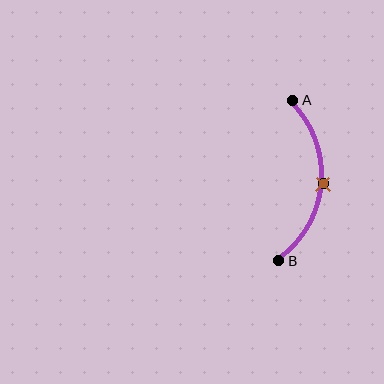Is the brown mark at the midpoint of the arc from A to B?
Yes. The brown mark lies on the arc at equal arc-length from both A and B — it is the arc midpoint.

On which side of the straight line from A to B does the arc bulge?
The arc bulges to the right of the straight line connecting A and B.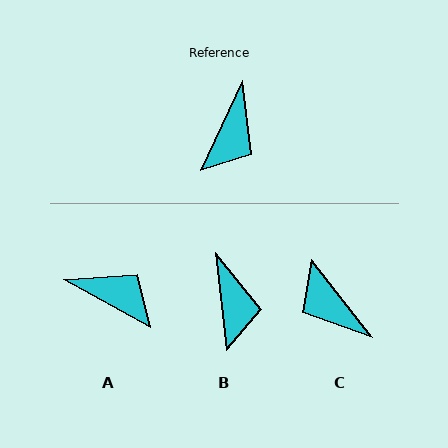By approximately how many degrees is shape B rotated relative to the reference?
Approximately 32 degrees counter-clockwise.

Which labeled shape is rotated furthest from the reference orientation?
C, about 117 degrees away.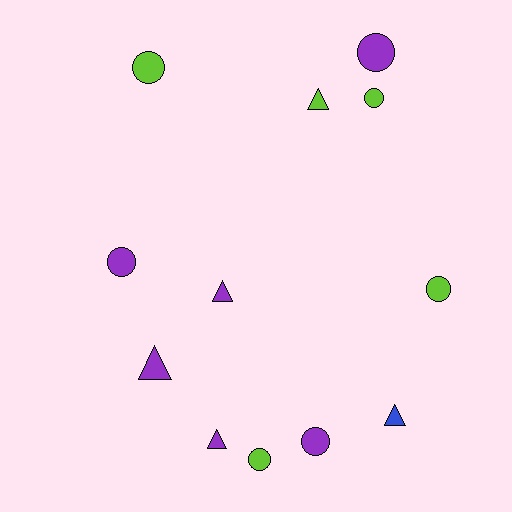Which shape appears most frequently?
Circle, with 7 objects.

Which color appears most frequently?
Purple, with 6 objects.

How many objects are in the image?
There are 12 objects.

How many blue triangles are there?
There is 1 blue triangle.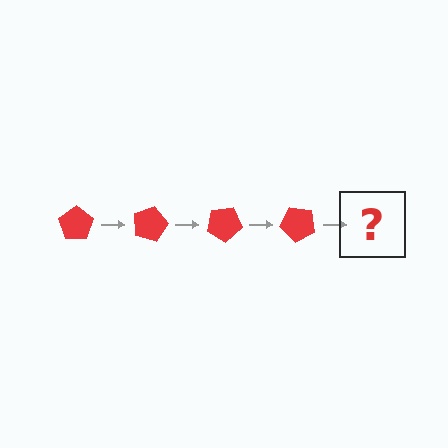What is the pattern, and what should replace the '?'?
The pattern is that the pentagon rotates 15 degrees each step. The '?' should be a red pentagon rotated 60 degrees.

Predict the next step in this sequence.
The next step is a red pentagon rotated 60 degrees.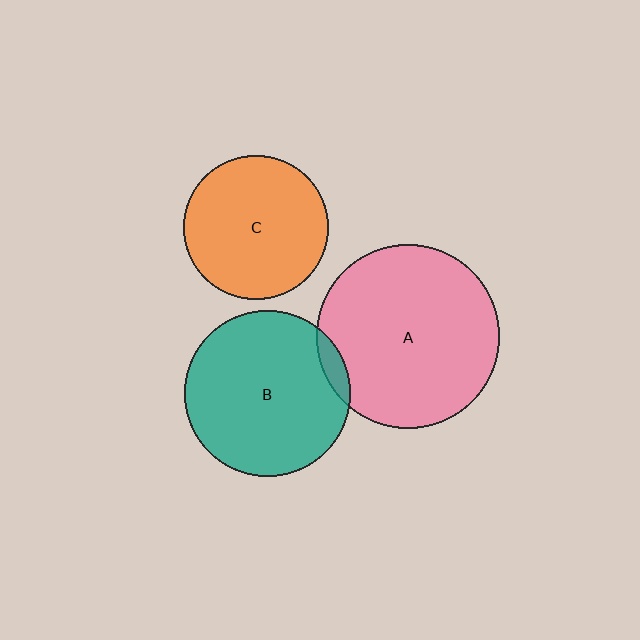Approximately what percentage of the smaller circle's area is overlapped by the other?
Approximately 5%.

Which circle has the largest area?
Circle A (pink).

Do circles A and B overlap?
Yes.